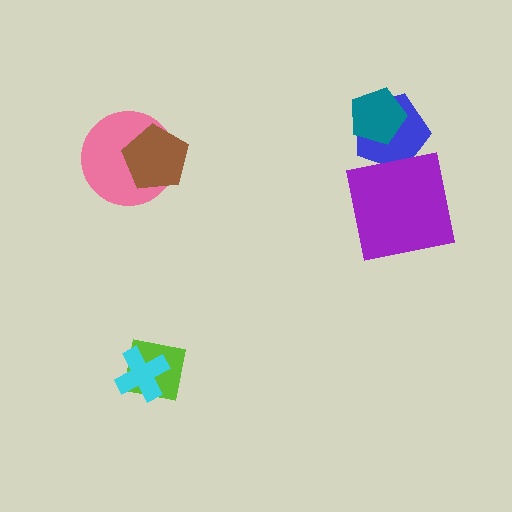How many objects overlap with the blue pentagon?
2 objects overlap with the blue pentagon.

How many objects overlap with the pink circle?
1 object overlaps with the pink circle.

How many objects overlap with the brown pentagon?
1 object overlaps with the brown pentagon.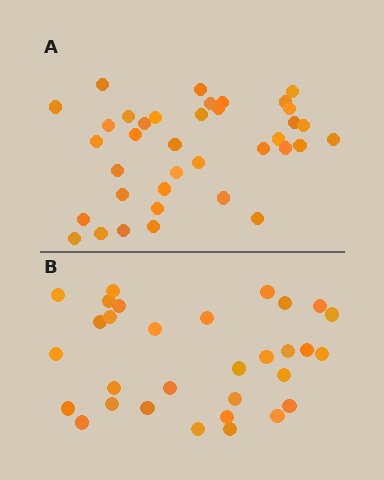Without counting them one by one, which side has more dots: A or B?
Region A (the top region) has more dots.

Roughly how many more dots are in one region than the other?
Region A has about 6 more dots than region B.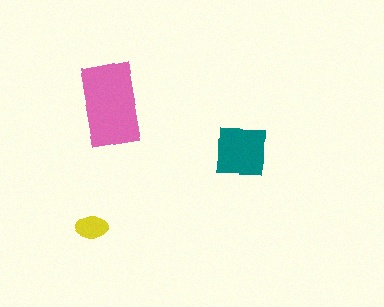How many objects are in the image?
There are 3 objects in the image.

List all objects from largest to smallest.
The pink rectangle, the teal square, the yellow ellipse.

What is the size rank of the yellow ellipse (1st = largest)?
3rd.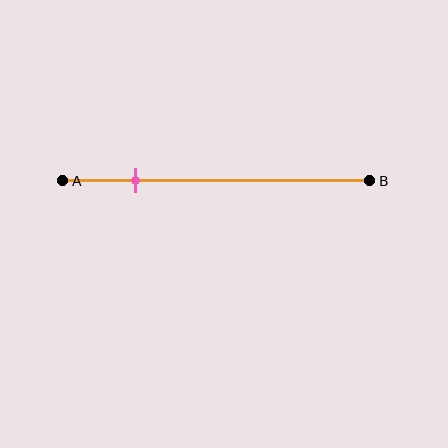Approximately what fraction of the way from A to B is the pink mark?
The pink mark is approximately 25% of the way from A to B.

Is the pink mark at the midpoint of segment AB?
No, the mark is at about 25% from A, not at the 50% midpoint.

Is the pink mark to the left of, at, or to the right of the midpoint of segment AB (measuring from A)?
The pink mark is to the left of the midpoint of segment AB.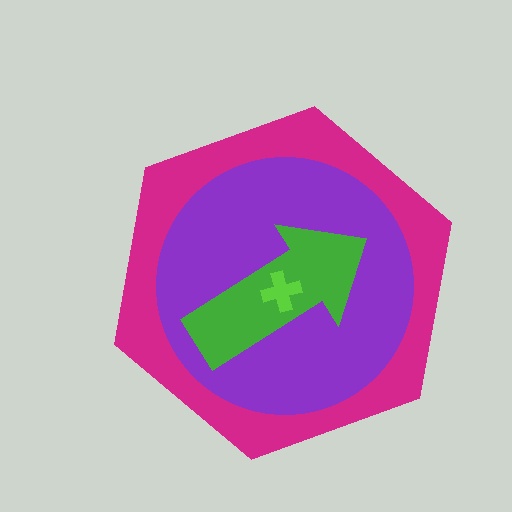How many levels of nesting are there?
4.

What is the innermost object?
The lime cross.